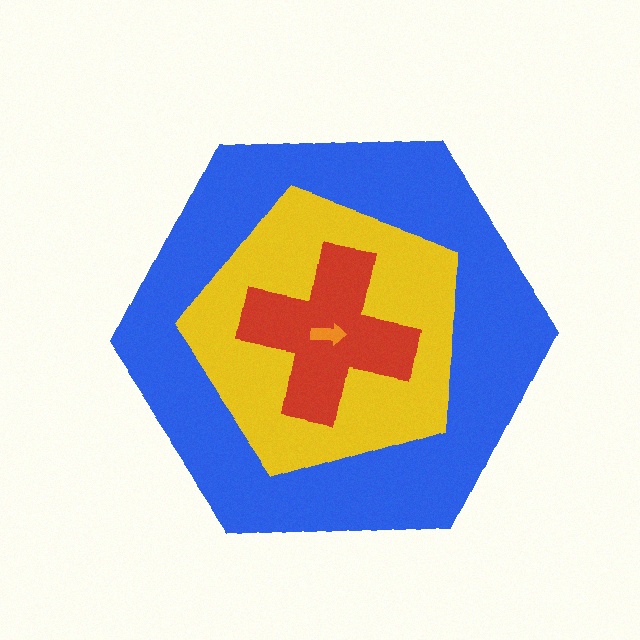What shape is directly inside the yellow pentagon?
The red cross.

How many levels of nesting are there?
4.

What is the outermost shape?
The blue hexagon.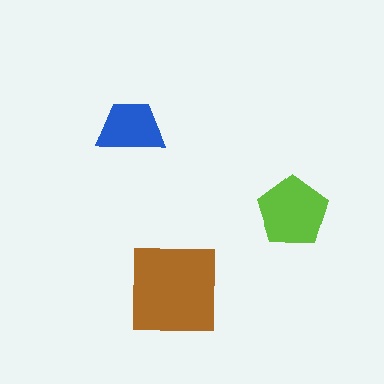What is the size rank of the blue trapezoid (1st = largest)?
3rd.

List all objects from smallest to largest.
The blue trapezoid, the lime pentagon, the brown square.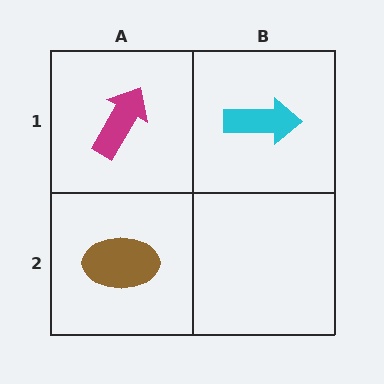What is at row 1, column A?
A magenta arrow.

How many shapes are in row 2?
1 shape.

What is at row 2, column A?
A brown ellipse.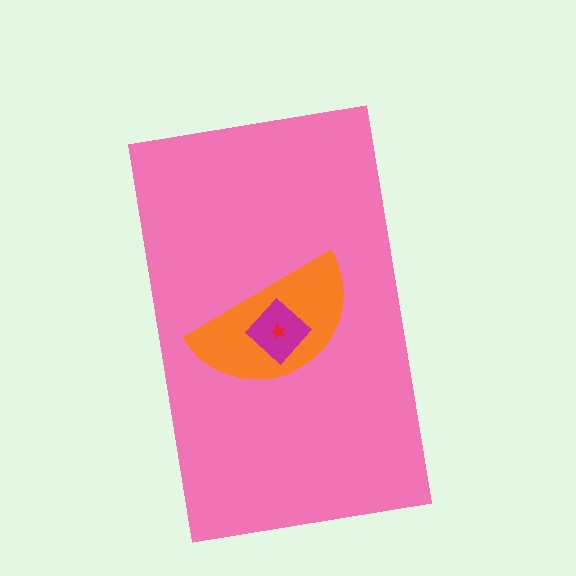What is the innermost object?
The red star.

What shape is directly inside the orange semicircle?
The magenta diamond.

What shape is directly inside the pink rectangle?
The orange semicircle.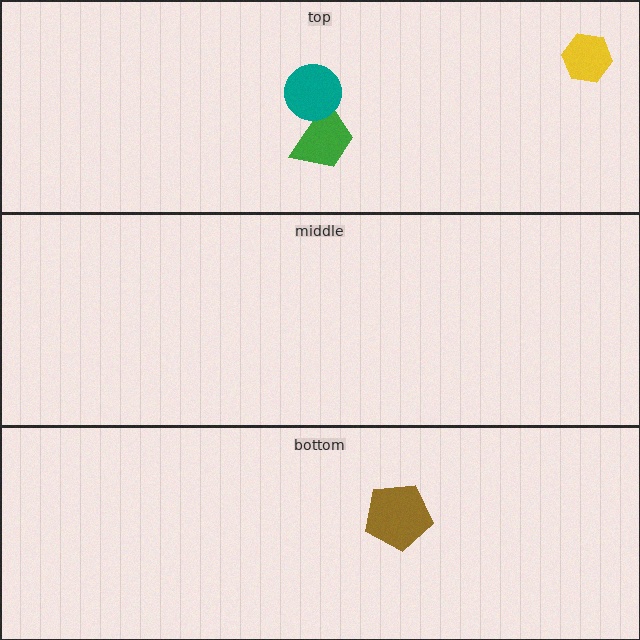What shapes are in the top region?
The green trapezoid, the yellow hexagon, the teal circle.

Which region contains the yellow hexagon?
The top region.